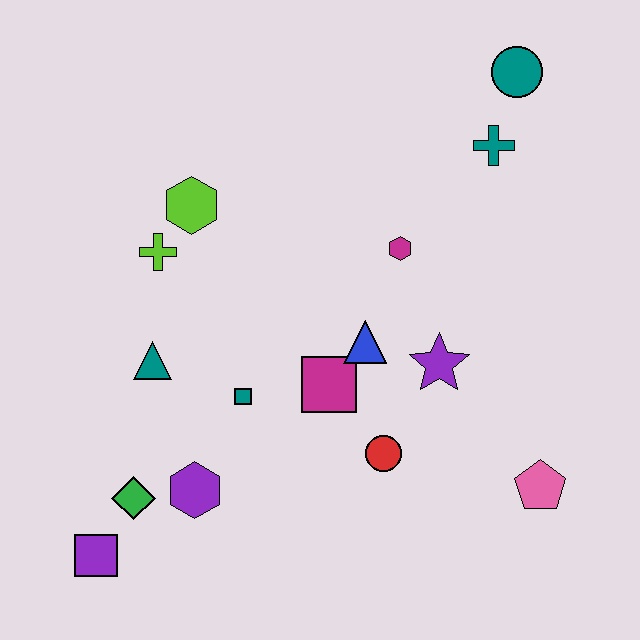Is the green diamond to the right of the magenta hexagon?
No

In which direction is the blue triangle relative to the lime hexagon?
The blue triangle is to the right of the lime hexagon.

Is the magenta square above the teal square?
Yes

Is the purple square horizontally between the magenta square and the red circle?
No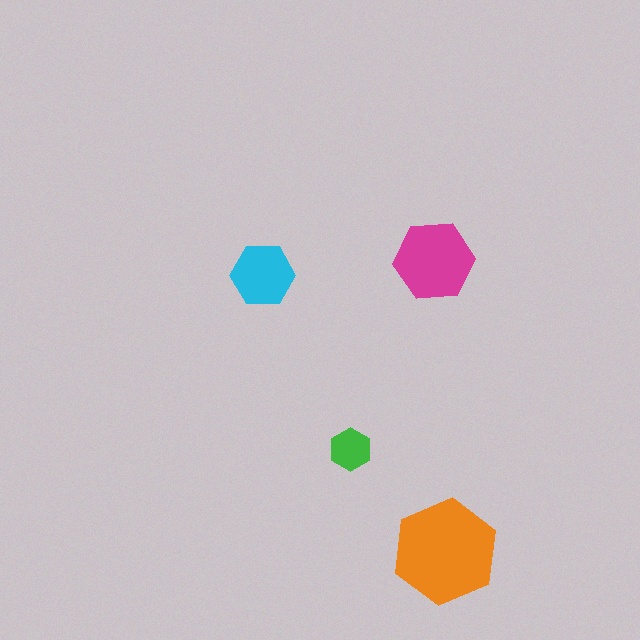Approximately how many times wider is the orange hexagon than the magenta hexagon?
About 1.5 times wider.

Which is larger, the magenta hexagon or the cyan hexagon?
The magenta one.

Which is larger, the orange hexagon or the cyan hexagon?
The orange one.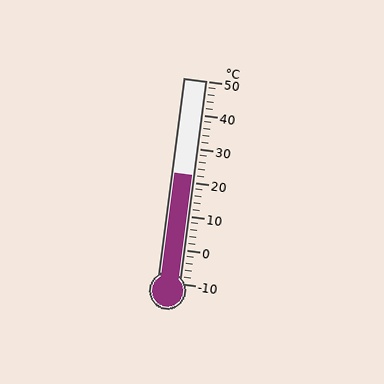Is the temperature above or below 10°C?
The temperature is above 10°C.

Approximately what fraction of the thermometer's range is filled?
The thermometer is filled to approximately 55% of its range.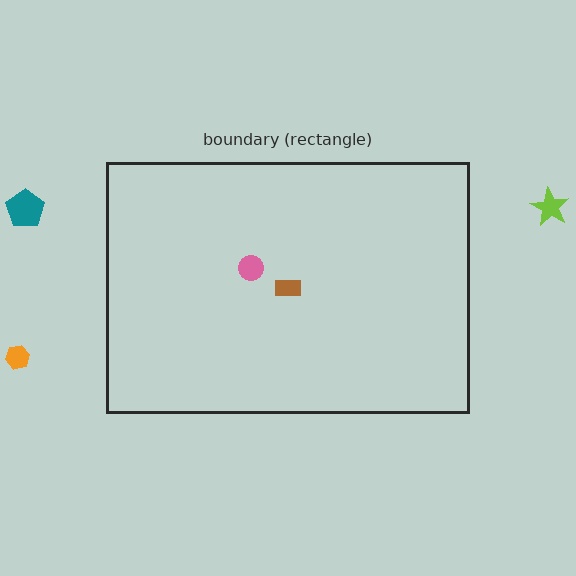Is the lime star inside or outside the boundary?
Outside.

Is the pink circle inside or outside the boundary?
Inside.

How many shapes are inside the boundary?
2 inside, 3 outside.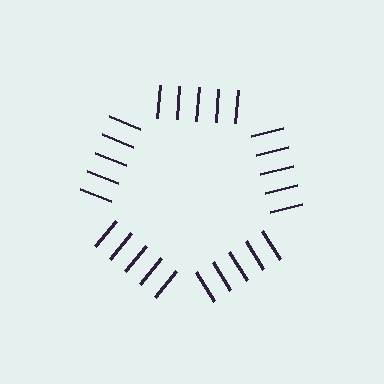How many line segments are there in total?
25 — 5 along each of the 5 edges.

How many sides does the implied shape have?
5 sides — the line-ends trace a pentagon.